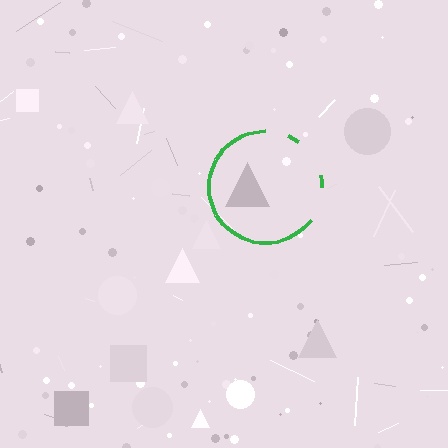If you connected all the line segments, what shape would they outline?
They would outline a circle.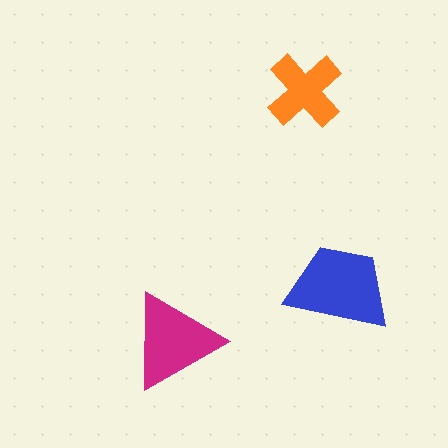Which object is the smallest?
The orange cross.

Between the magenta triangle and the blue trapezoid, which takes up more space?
The blue trapezoid.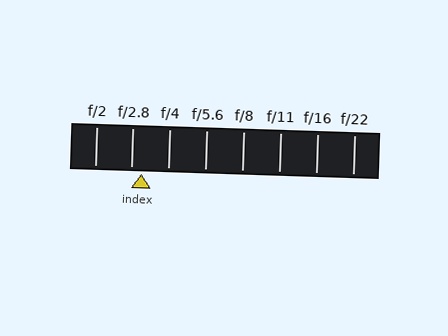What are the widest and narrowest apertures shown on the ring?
The widest aperture shown is f/2 and the narrowest is f/22.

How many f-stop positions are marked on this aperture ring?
There are 8 f-stop positions marked.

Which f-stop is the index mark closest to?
The index mark is closest to f/2.8.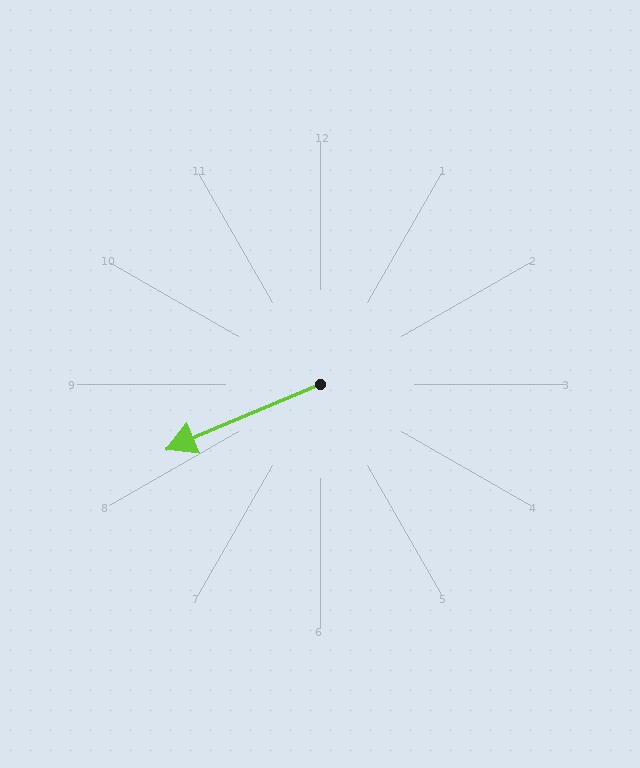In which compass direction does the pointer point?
Southwest.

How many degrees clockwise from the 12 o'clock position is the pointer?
Approximately 247 degrees.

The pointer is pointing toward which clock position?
Roughly 8 o'clock.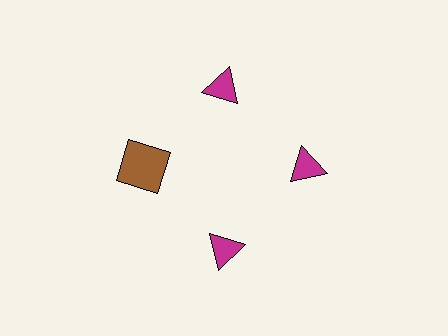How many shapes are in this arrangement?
There are 4 shapes arranged in a ring pattern.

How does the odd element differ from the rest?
It differs in both color (brown instead of magenta) and shape (square instead of triangle).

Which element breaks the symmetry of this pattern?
The brown square at roughly the 9 o'clock position breaks the symmetry. All other shapes are magenta triangles.